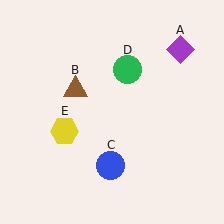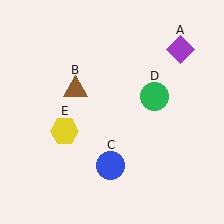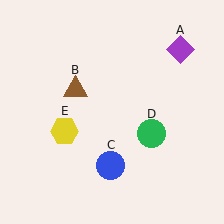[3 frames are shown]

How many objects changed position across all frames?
1 object changed position: green circle (object D).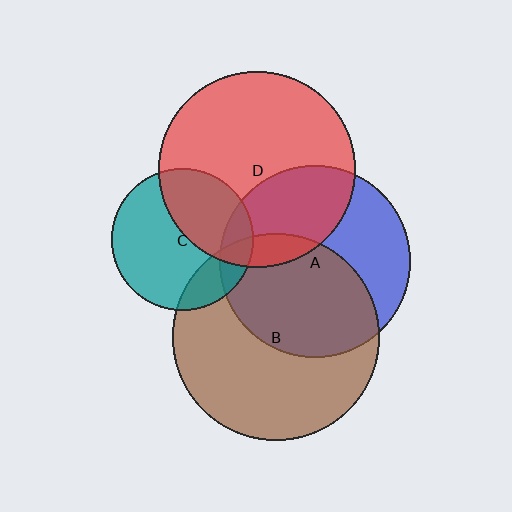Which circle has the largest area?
Circle B (brown).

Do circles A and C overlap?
Yes.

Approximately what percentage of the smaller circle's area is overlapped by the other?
Approximately 15%.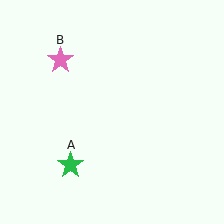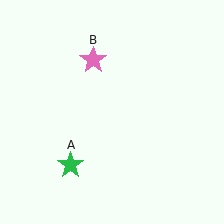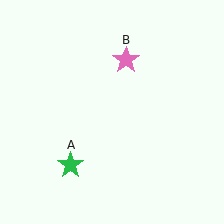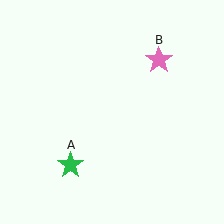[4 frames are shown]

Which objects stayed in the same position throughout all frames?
Green star (object A) remained stationary.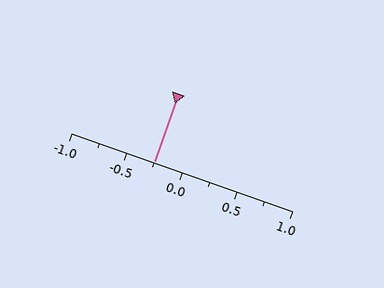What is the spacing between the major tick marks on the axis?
The major ticks are spaced 0.5 apart.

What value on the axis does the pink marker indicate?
The marker indicates approximately -0.25.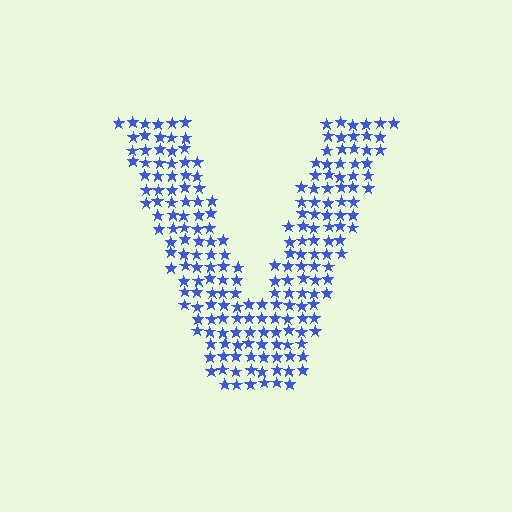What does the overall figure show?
The overall figure shows the letter V.